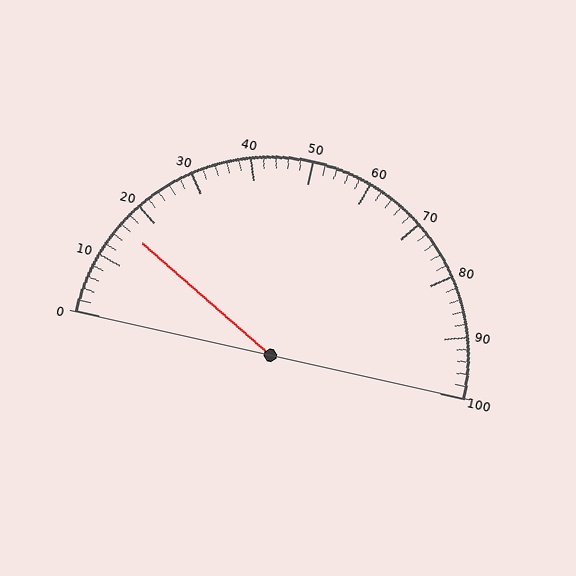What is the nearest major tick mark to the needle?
The nearest major tick mark is 20.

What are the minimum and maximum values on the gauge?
The gauge ranges from 0 to 100.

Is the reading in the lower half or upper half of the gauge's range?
The reading is in the lower half of the range (0 to 100).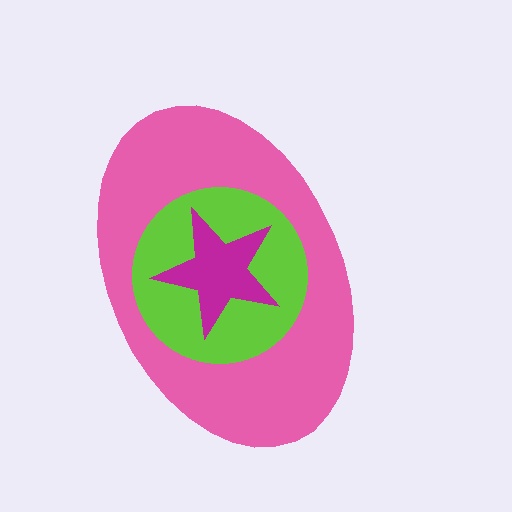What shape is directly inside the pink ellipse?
The lime circle.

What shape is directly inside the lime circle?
The magenta star.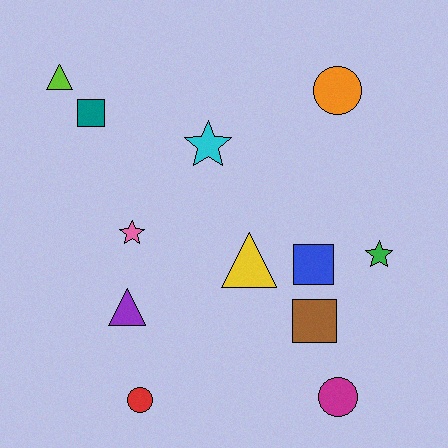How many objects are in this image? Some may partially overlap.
There are 12 objects.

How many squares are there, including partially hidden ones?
There are 3 squares.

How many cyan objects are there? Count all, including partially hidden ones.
There is 1 cyan object.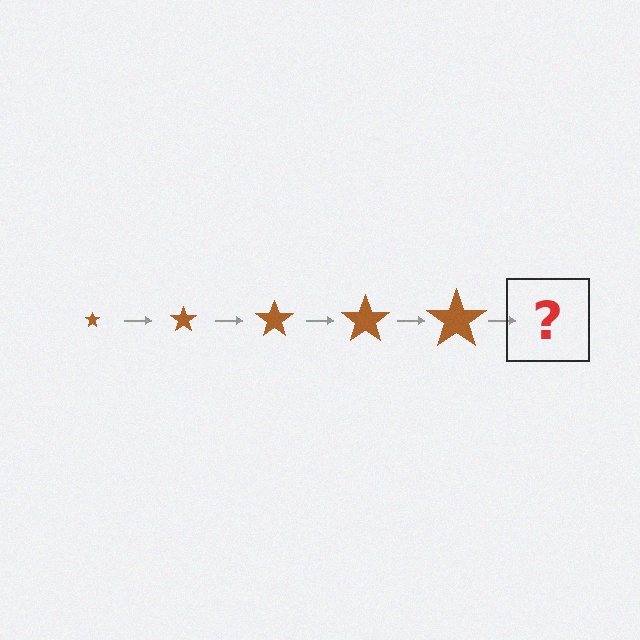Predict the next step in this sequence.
The next step is a brown star, larger than the previous one.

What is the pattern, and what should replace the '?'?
The pattern is that the star gets progressively larger each step. The '?' should be a brown star, larger than the previous one.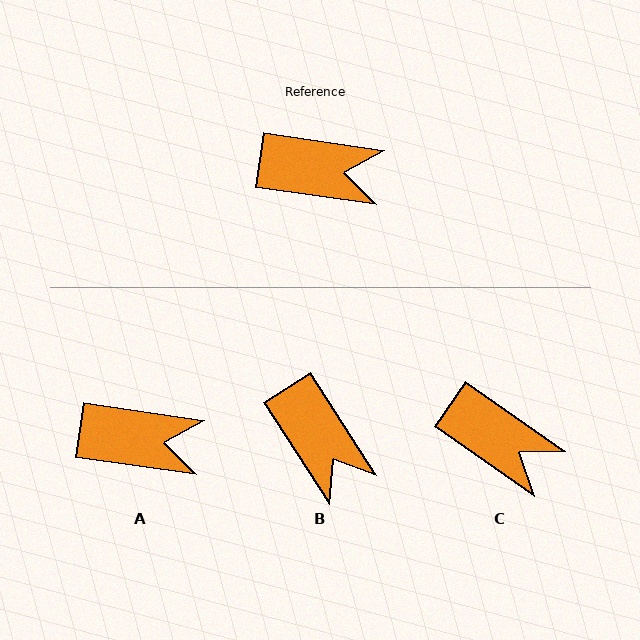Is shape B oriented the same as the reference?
No, it is off by about 49 degrees.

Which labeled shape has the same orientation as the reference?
A.